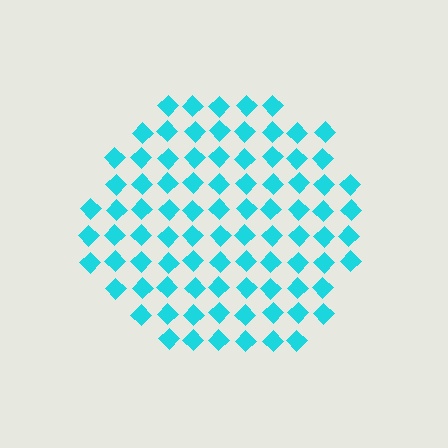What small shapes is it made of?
It is made of small diamonds.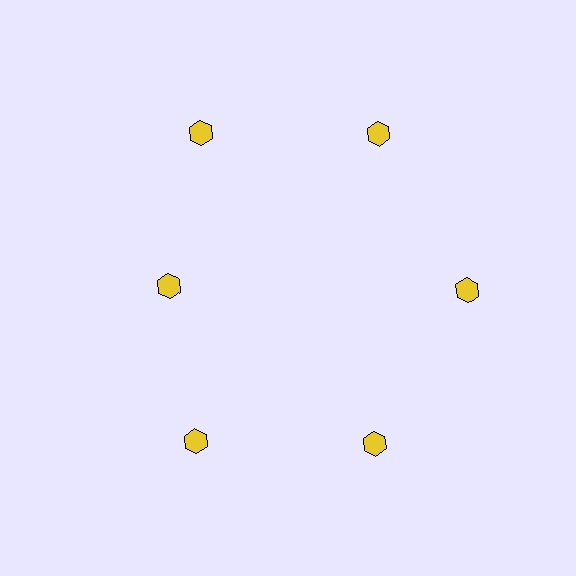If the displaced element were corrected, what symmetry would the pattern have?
It would have 6-fold rotational symmetry — the pattern would map onto itself every 60 degrees.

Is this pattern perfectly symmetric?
No. The 6 yellow hexagons are arranged in a ring, but one element near the 9 o'clock position is pulled inward toward the center, breaking the 6-fold rotational symmetry.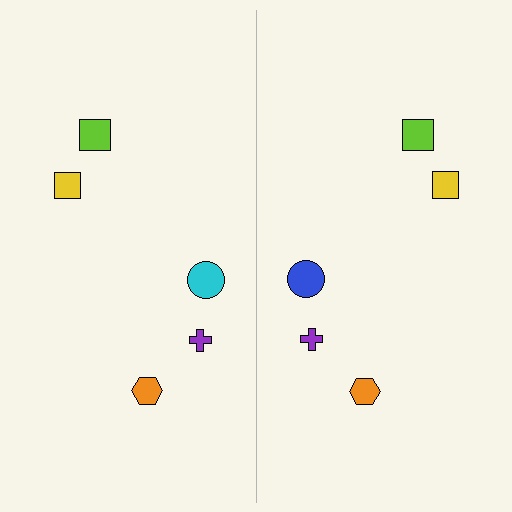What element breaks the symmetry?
The blue circle on the right side breaks the symmetry — its mirror counterpart is cyan.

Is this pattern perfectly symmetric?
No, the pattern is not perfectly symmetric. The blue circle on the right side breaks the symmetry — its mirror counterpart is cyan.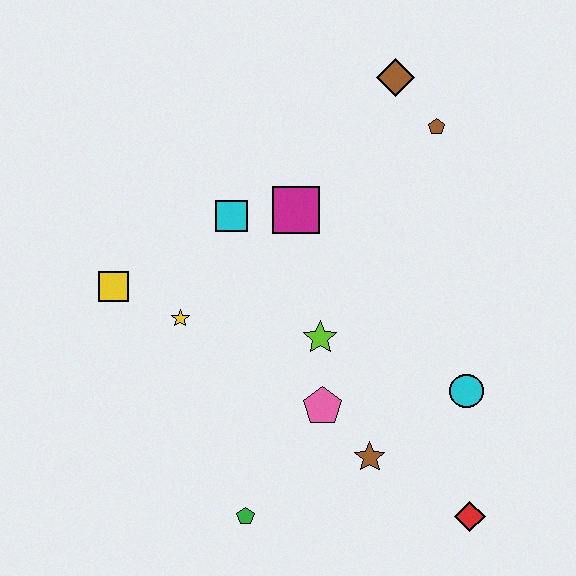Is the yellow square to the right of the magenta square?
No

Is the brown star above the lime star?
No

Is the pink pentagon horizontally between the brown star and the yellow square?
Yes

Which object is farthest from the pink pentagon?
The brown diamond is farthest from the pink pentagon.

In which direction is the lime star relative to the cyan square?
The lime star is below the cyan square.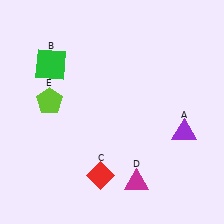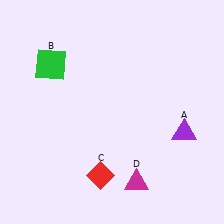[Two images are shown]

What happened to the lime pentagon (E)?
The lime pentagon (E) was removed in Image 2. It was in the top-left area of Image 1.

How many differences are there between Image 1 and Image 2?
There is 1 difference between the two images.